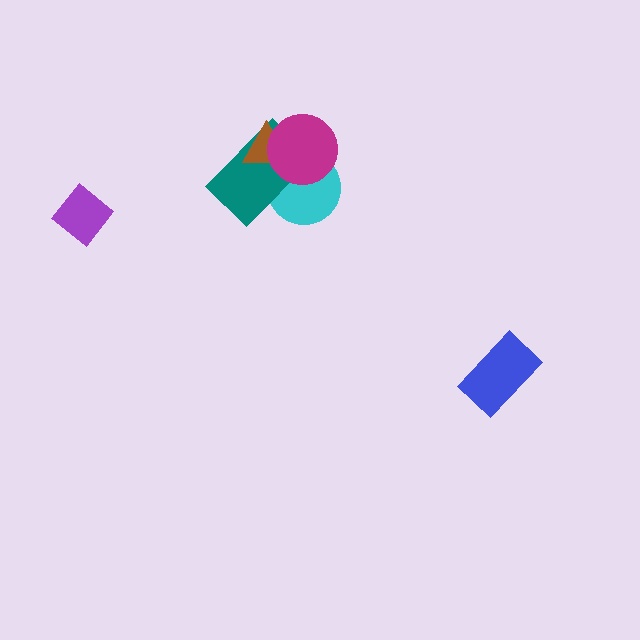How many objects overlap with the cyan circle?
3 objects overlap with the cyan circle.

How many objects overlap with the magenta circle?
3 objects overlap with the magenta circle.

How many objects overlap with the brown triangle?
3 objects overlap with the brown triangle.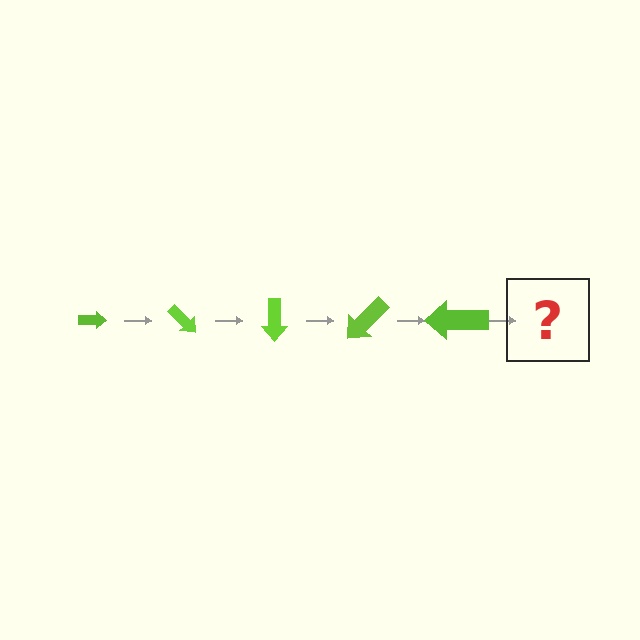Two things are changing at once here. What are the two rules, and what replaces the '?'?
The two rules are that the arrow grows larger each step and it rotates 45 degrees each step. The '?' should be an arrow, larger than the previous one and rotated 225 degrees from the start.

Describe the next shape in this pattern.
It should be an arrow, larger than the previous one and rotated 225 degrees from the start.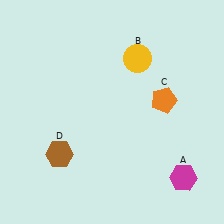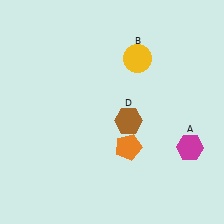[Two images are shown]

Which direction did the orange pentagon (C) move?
The orange pentagon (C) moved down.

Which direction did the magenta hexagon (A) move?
The magenta hexagon (A) moved up.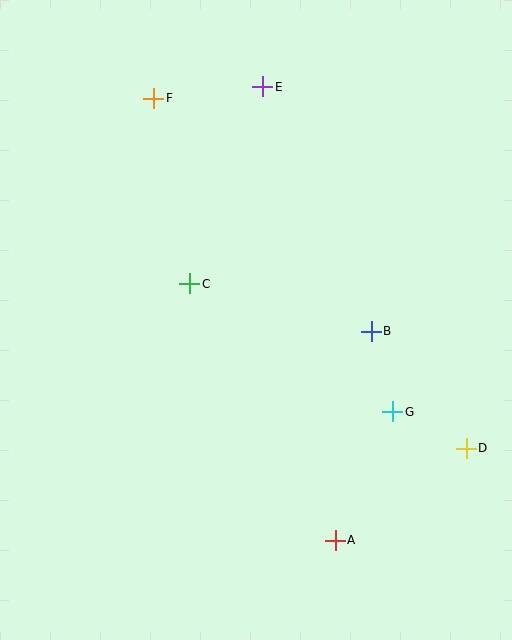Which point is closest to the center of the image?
Point C at (190, 284) is closest to the center.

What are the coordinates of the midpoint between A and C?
The midpoint between A and C is at (262, 412).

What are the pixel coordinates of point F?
Point F is at (154, 98).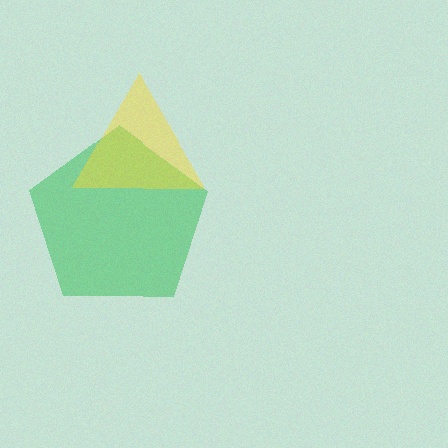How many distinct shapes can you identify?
There are 2 distinct shapes: a green pentagon, a yellow triangle.